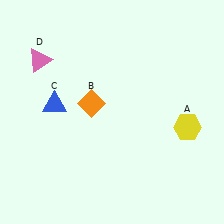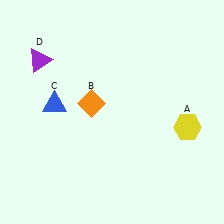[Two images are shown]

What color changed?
The triangle (D) changed from pink in Image 1 to purple in Image 2.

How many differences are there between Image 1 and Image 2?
There is 1 difference between the two images.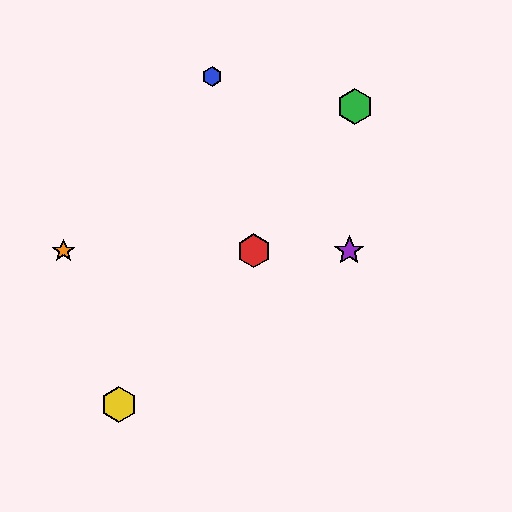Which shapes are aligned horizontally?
The red hexagon, the purple star, the orange star are aligned horizontally.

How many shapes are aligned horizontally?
3 shapes (the red hexagon, the purple star, the orange star) are aligned horizontally.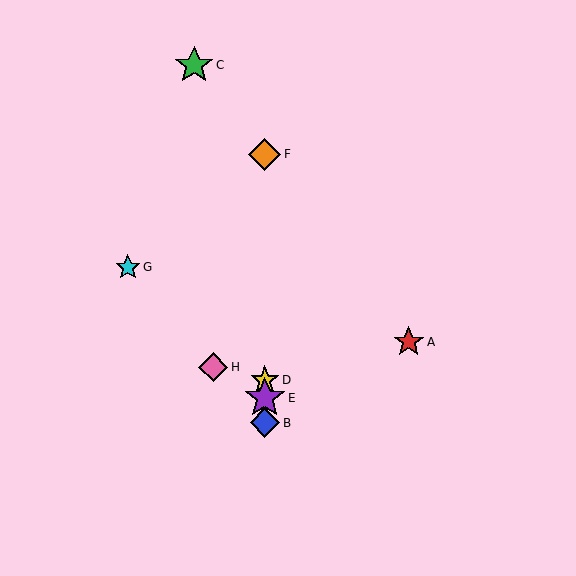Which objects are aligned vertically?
Objects B, D, E, F are aligned vertically.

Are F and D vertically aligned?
Yes, both are at x≈265.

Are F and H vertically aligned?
No, F is at x≈265 and H is at x≈213.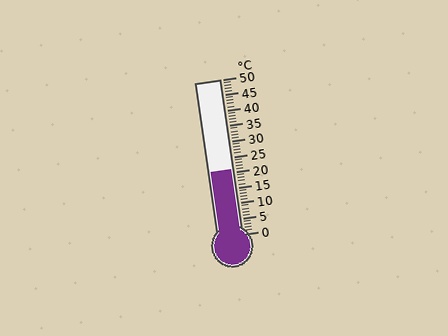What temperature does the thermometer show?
The thermometer shows approximately 21°C.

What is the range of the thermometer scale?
The thermometer scale ranges from 0°C to 50°C.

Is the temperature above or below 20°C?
The temperature is above 20°C.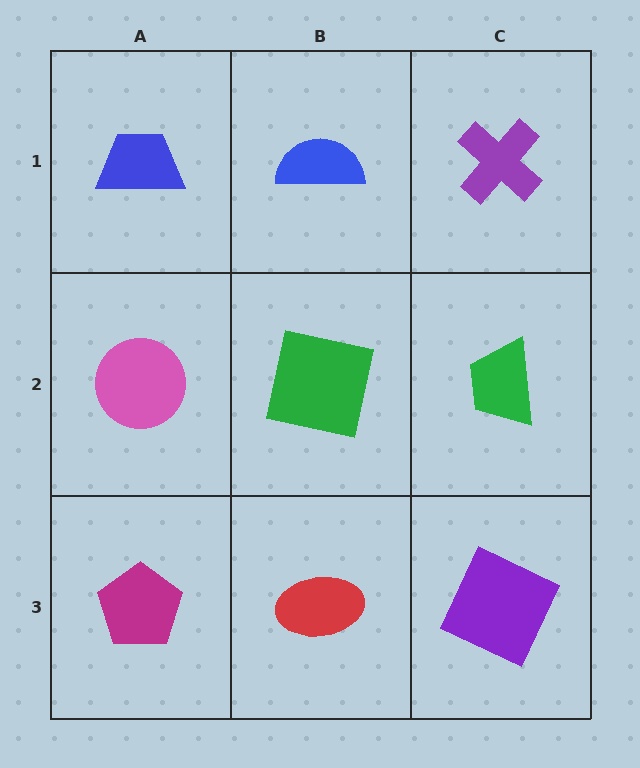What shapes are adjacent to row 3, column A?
A pink circle (row 2, column A), a red ellipse (row 3, column B).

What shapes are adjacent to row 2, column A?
A blue trapezoid (row 1, column A), a magenta pentagon (row 3, column A), a green square (row 2, column B).